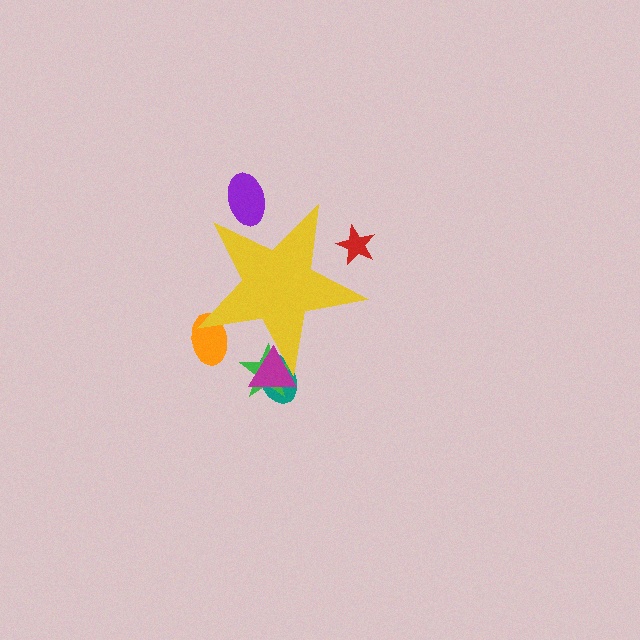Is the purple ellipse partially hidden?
Yes, the purple ellipse is partially hidden behind the yellow star.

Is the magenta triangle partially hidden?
Yes, the magenta triangle is partially hidden behind the yellow star.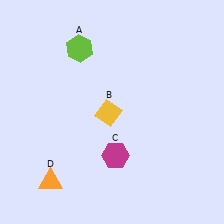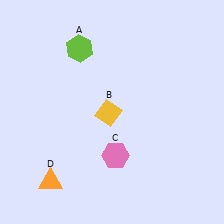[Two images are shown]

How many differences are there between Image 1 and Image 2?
There is 1 difference between the two images.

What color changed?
The hexagon (C) changed from magenta in Image 1 to pink in Image 2.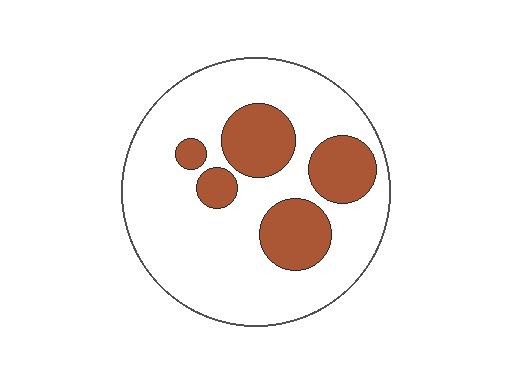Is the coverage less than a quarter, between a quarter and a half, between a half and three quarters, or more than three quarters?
Between a quarter and a half.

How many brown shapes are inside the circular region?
5.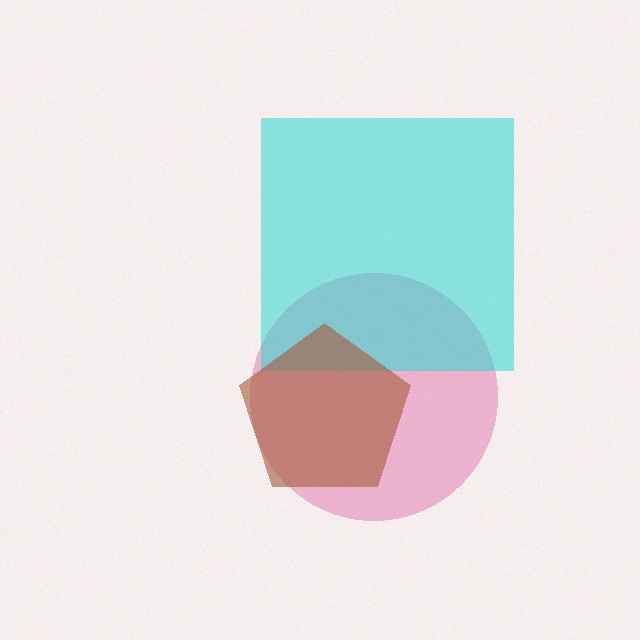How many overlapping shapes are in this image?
There are 3 overlapping shapes in the image.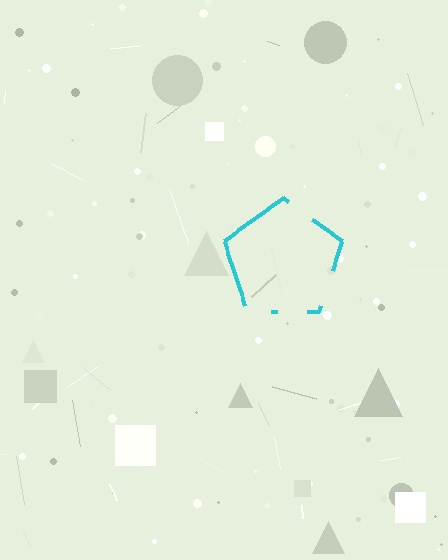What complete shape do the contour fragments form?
The contour fragments form a pentagon.